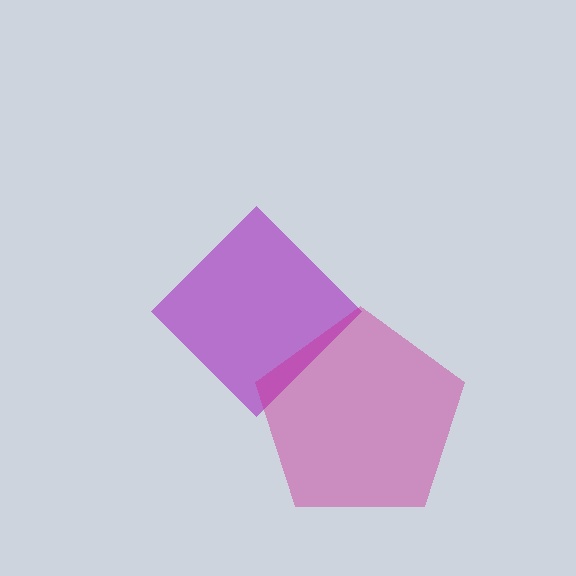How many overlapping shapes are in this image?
There are 2 overlapping shapes in the image.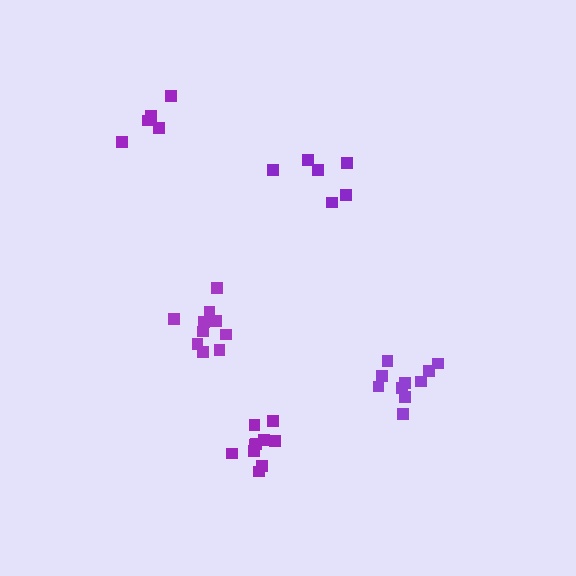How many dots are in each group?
Group 1: 10 dots, Group 2: 10 dots, Group 3: 6 dots, Group 4: 10 dots, Group 5: 5 dots (41 total).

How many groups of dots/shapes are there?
There are 5 groups.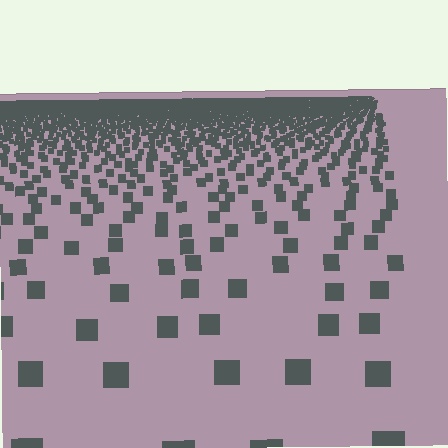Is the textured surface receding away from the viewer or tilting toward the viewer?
The surface is receding away from the viewer. Texture elements get smaller and denser toward the top.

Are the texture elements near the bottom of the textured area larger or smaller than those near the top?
Larger. Near the bottom, elements are closer to the viewer and appear at a bigger on-screen size.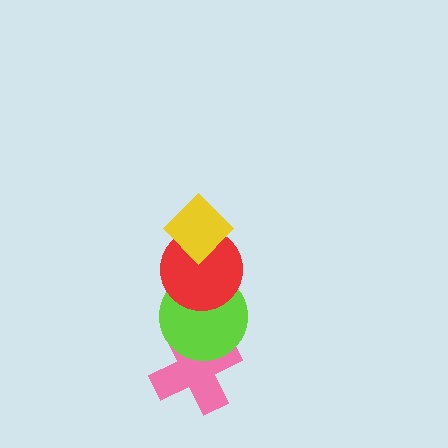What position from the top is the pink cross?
The pink cross is 4th from the top.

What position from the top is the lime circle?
The lime circle is 3rd from the top.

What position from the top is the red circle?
The red circle is 2nd from the top.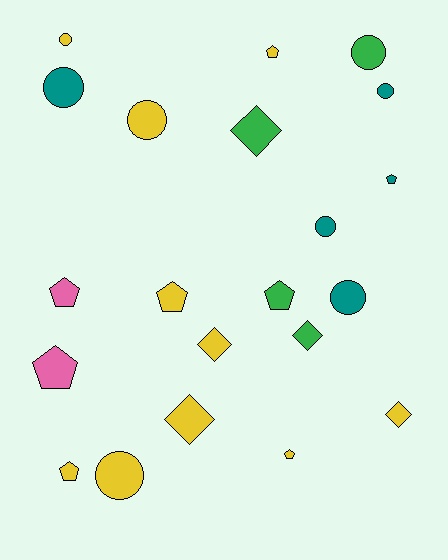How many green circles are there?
There is 1 green circle.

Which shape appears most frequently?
Circle, with 8 objects.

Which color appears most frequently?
Yellow, with 10 objects.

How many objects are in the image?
There are 21 objects.